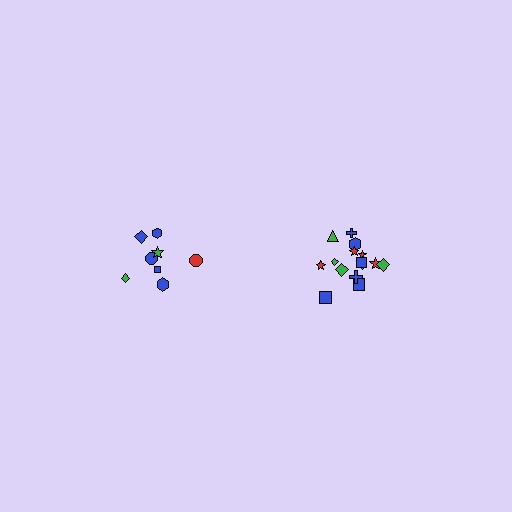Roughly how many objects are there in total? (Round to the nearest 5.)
Roughly 25 objects in total.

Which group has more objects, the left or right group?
The right group.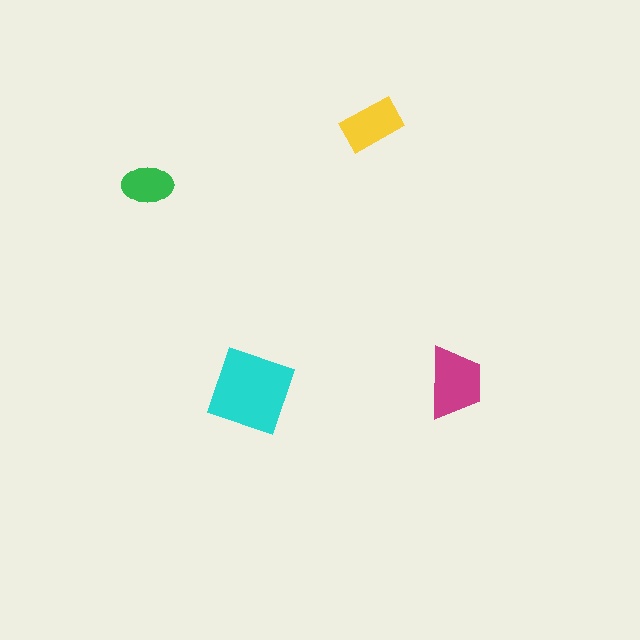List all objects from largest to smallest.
The cyan diamond, the magenta trapezoid, the yellow rectangle, the green ellipse.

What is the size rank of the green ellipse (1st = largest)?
4th.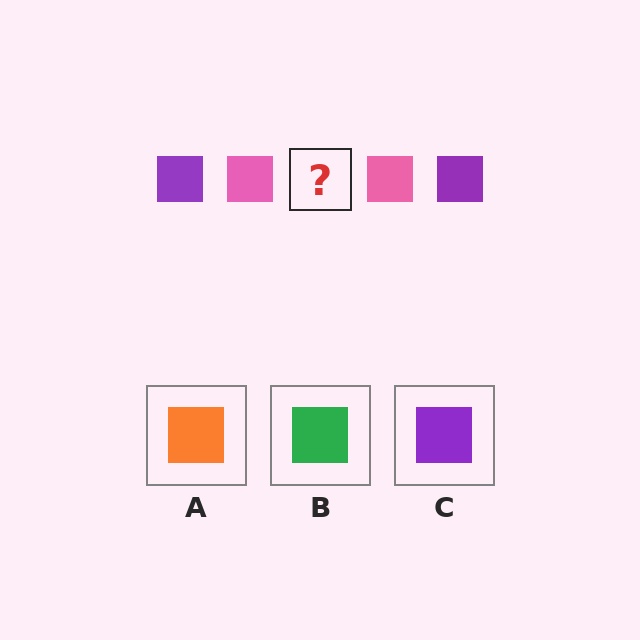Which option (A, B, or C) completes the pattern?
C.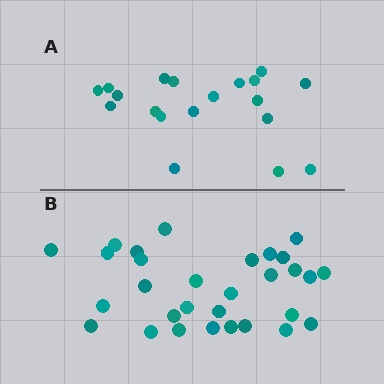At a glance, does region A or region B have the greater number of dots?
Region B (the bottom region) has more dots.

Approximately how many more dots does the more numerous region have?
Region B has roughly 12 or so more dots than region A.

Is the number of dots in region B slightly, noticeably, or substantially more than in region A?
Region B has substantially more. The ratio is roughly 1.6 to 1.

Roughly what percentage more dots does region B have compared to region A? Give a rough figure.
About 60% more.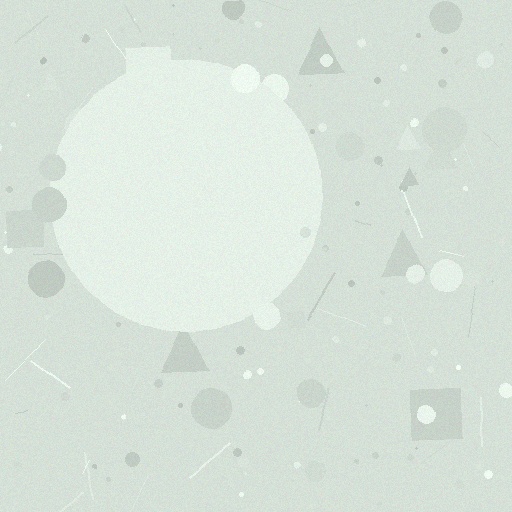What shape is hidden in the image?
A circle is hidden in the image.